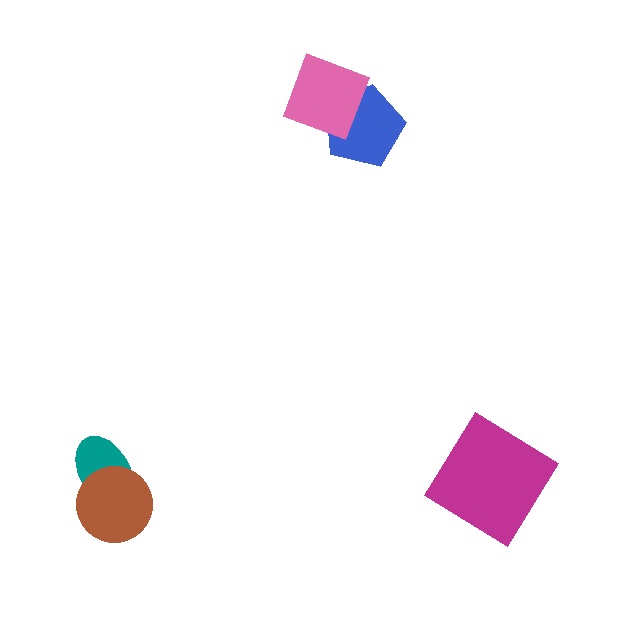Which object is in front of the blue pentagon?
The pink diamond is in front of the blue pentagon.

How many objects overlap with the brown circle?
1 object overlaps with the brown circle.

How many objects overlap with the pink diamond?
1 object overlaps with the pink diamond.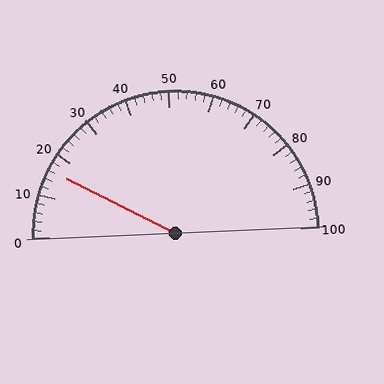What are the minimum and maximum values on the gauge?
The gauge ranges from 0 to 100.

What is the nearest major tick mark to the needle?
The nearest major tick mark is 20.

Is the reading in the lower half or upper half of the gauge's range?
The reading is in the lower half of the range (0 to 100).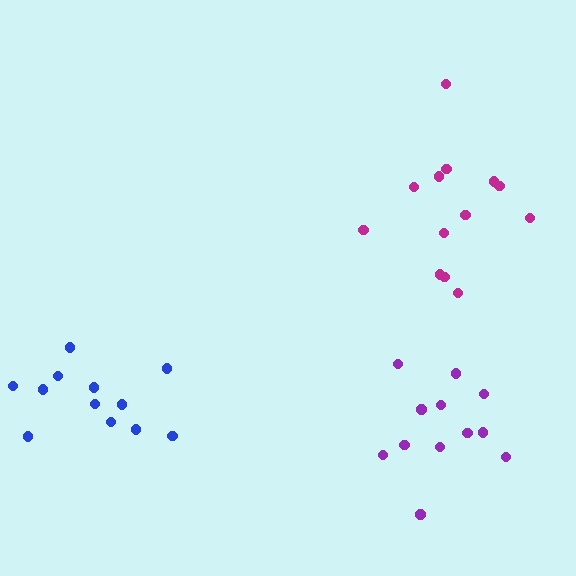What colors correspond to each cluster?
The clusters are colored: purple, magenta, blue.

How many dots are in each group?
Group 1: 12 dots, Group 2: 13 dots, Group 3: 12 dots (37 total).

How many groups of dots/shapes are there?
There are 3 groups.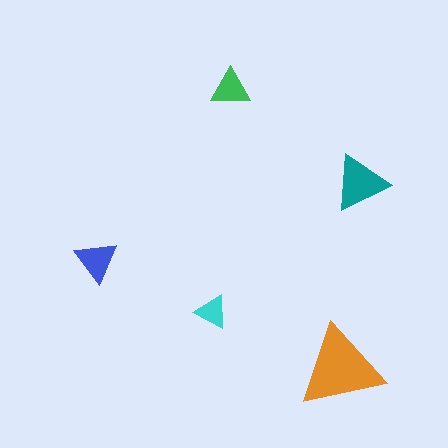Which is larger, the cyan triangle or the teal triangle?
The teal one.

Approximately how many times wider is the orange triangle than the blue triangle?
About 2 times wider.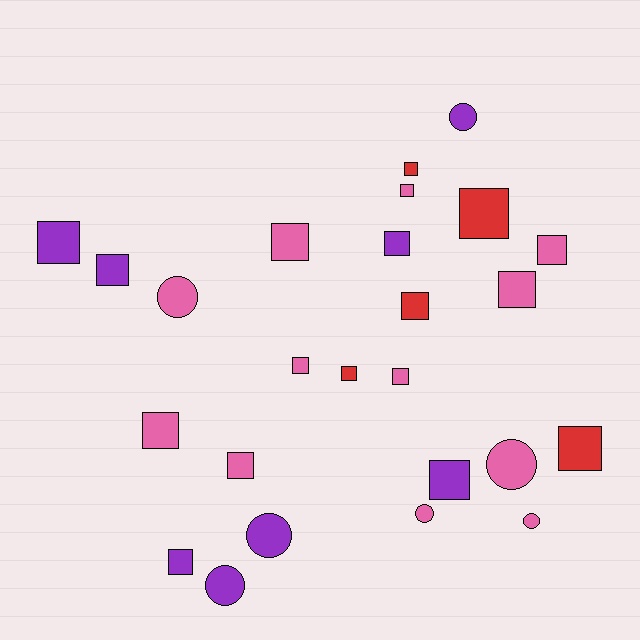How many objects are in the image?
There are 25 objects.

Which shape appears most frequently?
Square, with 18 objects.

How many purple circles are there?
There are 3 purple circles.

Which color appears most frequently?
Pink, with 12 objects.